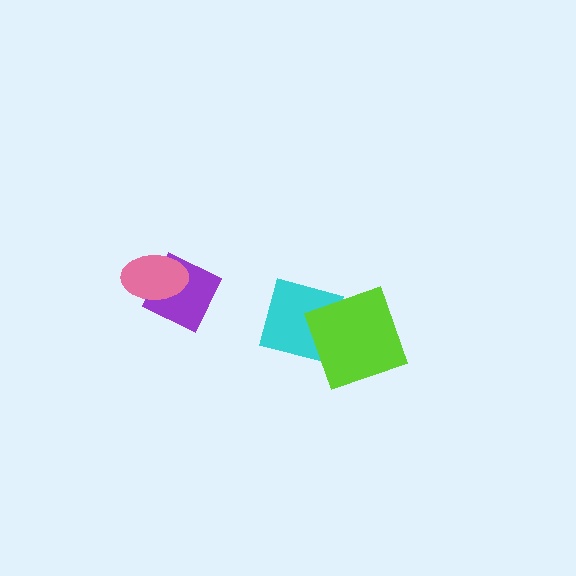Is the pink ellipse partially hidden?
No, no other shape covers it.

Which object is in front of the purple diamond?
The pink ellipse is in front of the purple diamond.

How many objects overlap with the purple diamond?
1 object overlaps with the purple diamond.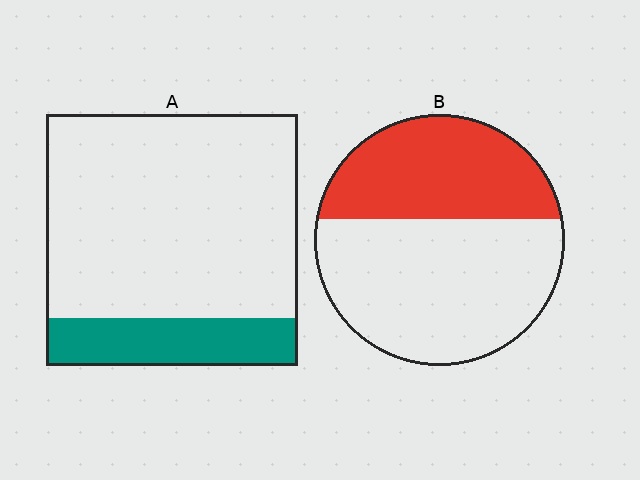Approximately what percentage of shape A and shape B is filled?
A is approximately 20% and B is approximately 40%.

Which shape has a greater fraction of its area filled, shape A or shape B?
Shape B.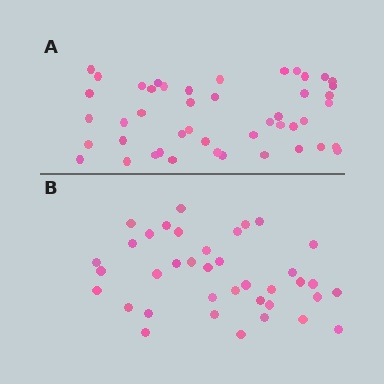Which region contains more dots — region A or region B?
Region A (the top region) has more dots.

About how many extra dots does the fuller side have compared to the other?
Region A has roughly 8 or so more dots than region B.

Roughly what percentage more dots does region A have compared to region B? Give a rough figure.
About 20% more.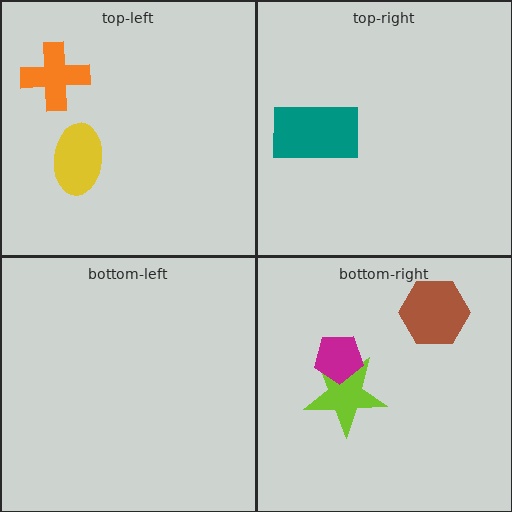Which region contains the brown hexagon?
The bottom-right region.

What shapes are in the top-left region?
The orange cross, the yellow ellipse.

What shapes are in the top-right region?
The teal rectangle.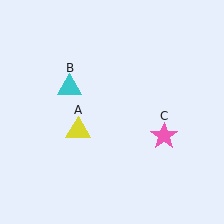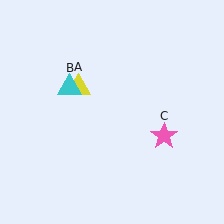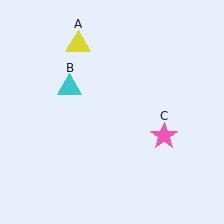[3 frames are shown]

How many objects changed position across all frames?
1 object changed position: yellow triangle (object A).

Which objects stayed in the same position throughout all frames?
Cyan triangle (object B) and pink star (object C) remained stationary.